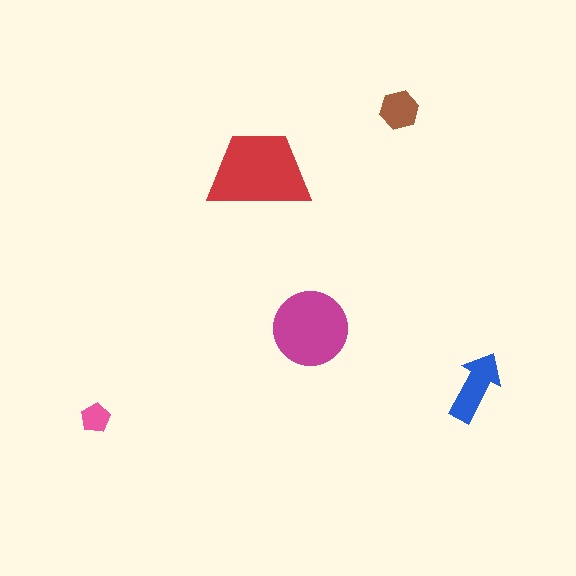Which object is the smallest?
The pink pentagon.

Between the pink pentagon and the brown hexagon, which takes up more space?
The brown hexagon.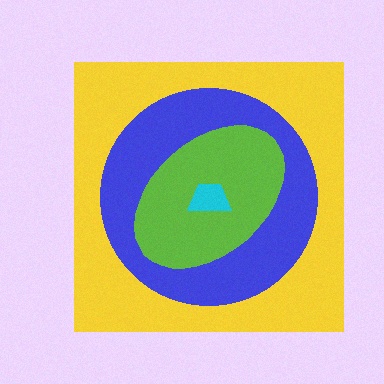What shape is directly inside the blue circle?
The lime ellipse.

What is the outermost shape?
The yellow square.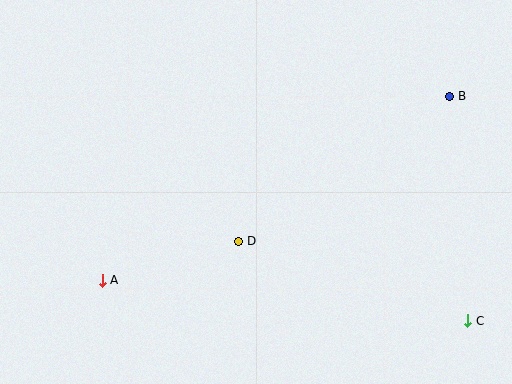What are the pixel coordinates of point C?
Point C is at (468, 321).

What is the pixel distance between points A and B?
The distance between A and B is 393 pixels.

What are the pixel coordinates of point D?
Point D is at (239, 241).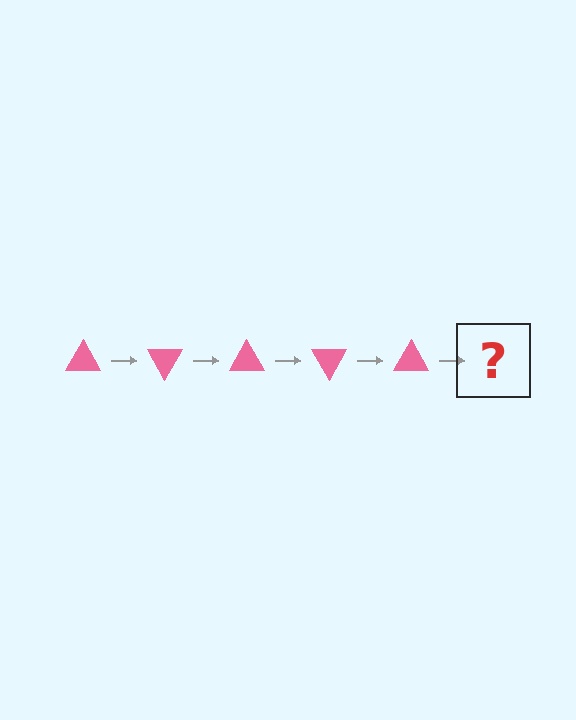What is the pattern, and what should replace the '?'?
The pattern is that the triangle rotates 60 degrees each step. The '?' should be a pink triangle rotated 300 degrees.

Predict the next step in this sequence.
The next step is a pink triangle rotated 300 degrees.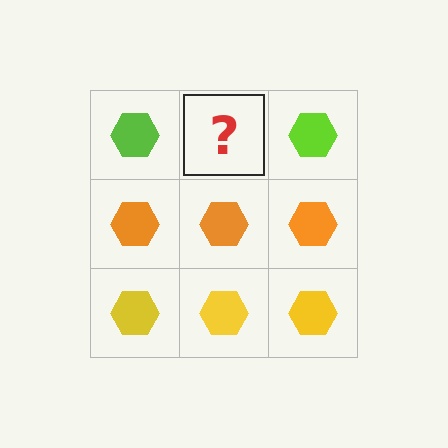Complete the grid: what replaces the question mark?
The question mark should be replaced with a lime hexagon.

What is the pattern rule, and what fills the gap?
The rule is that each row has a consistent color. The gap should be filled with a lime hexagon.